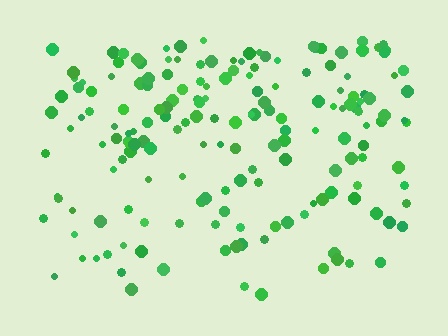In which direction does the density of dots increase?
From bottom to top, with the top side densest.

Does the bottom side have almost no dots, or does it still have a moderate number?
Still a moderate number, just noticeably fewer than the top.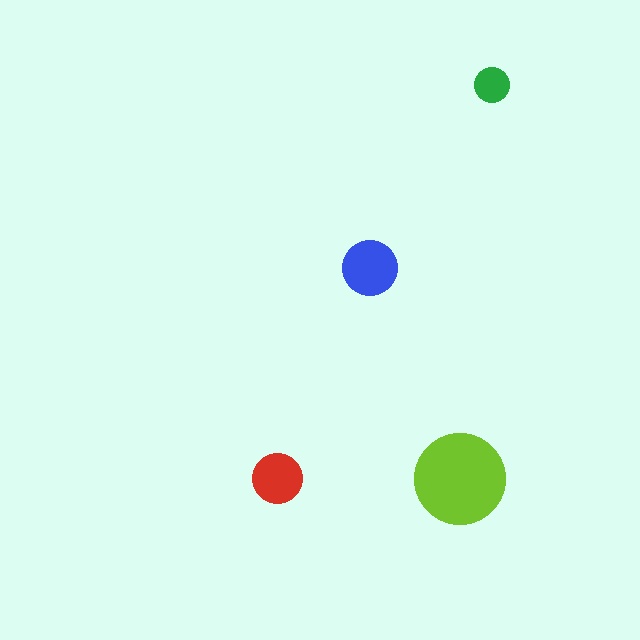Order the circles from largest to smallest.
the lime one, the blue one, the red one, the green one.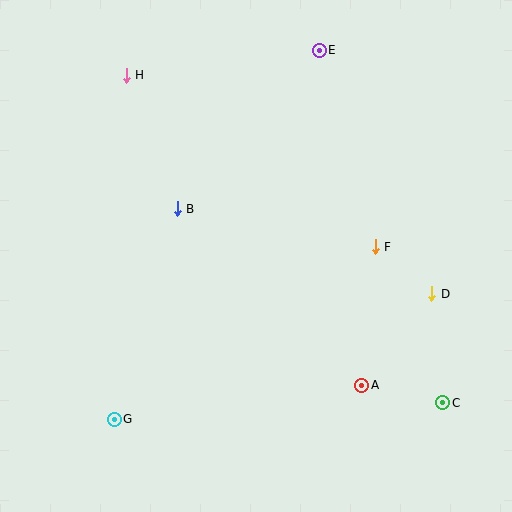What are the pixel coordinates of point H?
Point H is at (126, 75).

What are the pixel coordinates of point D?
Point D is at (432, 294).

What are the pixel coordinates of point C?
Point C is at (443, 403).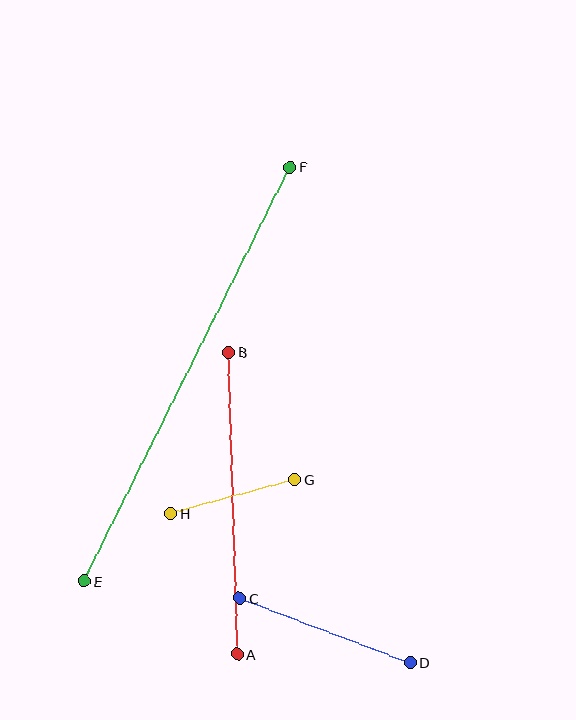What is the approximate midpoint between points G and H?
The midpoint is at approximately (233, 496) pixels.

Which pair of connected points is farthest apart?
Points E and F are farthest apart.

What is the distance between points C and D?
The distance is approximately 182 pixels.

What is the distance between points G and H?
The distance is approximately 128 pixels.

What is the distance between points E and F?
The distance is approximately 462 pixels.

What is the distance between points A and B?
The distance is approximately 302 pixels.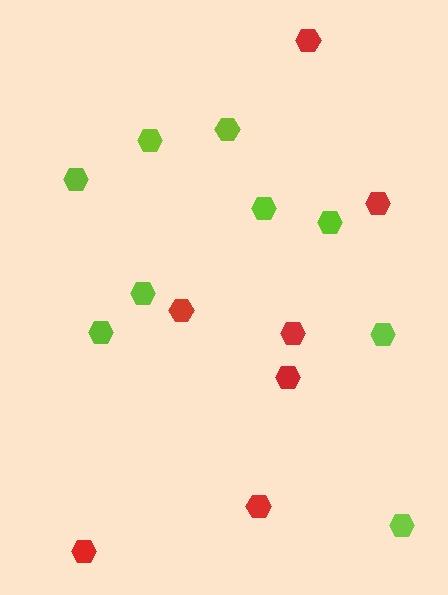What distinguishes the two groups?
There are 2 groups: one group of lime hexagons (9) and one group of red hexagons (7).